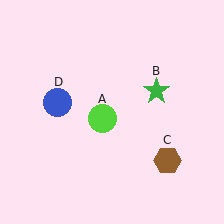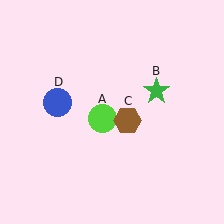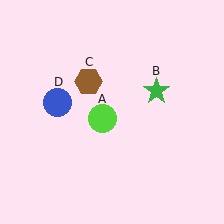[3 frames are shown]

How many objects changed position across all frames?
1 object changed position: brown hexagon (object C).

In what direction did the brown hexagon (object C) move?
The brown hexagon (object C) moved up and to the left.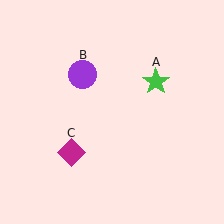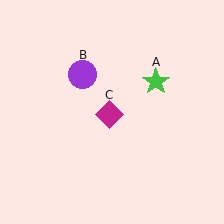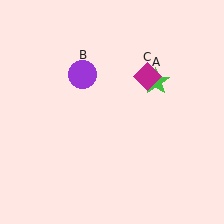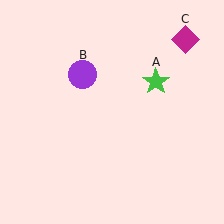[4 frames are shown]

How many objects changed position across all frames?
1 object changed position: magenta diamond (object C).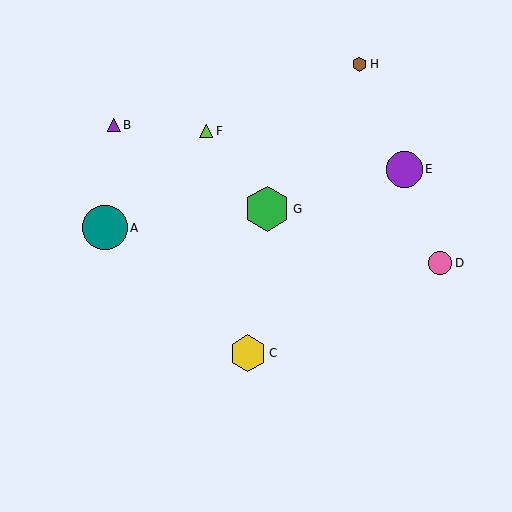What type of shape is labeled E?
Shape E is a purple circle.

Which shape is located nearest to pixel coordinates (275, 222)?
The green hexagon (labeled G) at (267, 209) is nearest to that location.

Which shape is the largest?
The green hexagon (labeled G) is the largest.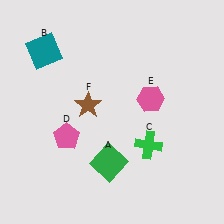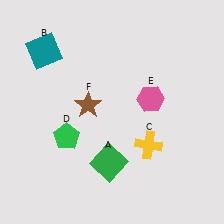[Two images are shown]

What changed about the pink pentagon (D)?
In Image 1, D is pink. In Image 2, it changed to green.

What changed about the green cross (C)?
In Image 1, C is green. In Image 2, it changed to yellow.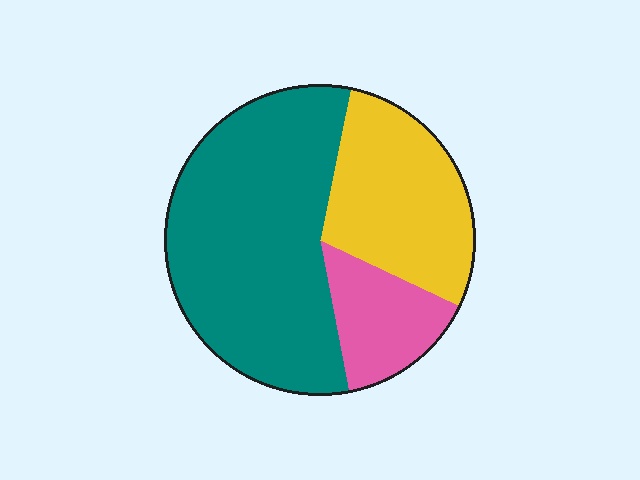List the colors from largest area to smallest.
From largest to smallest: teal, yellow, pink.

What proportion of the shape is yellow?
Yellow takes up between a sixth and a third of the shape.